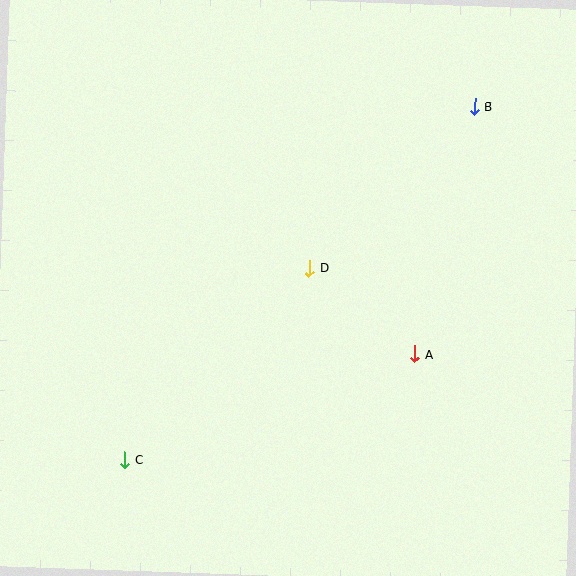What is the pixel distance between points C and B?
The distance between C and B is 497 pixels.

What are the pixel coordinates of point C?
Point C is at (125, 460).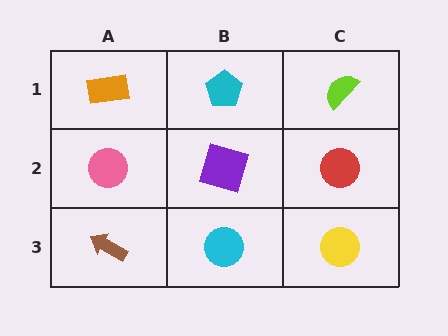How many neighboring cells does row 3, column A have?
2.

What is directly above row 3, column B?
A purple square.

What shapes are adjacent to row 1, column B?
A purple square (row 2, column B), an orange rectangle (row 1, column A), a lime semicircle (row 1, column C).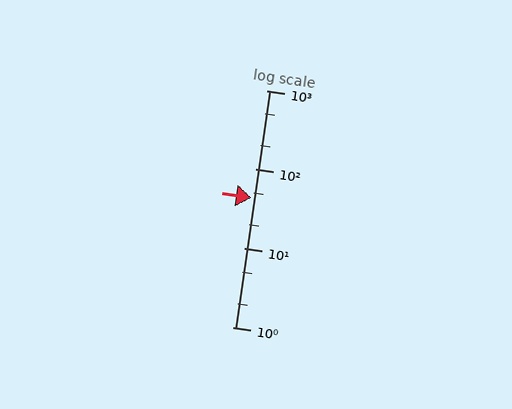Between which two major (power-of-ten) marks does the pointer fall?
The pointer is between 10 and 100.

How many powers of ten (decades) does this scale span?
The scale spans 3 decades, from 1 to 1000.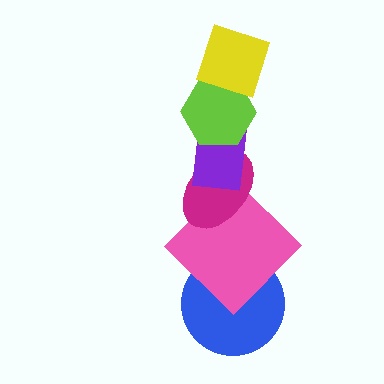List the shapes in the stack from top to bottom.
From top to bottom: the yellow diamond, the lime hexagon, the purple rectangle, the magenta ellipse, the pink diamond, the blue circle.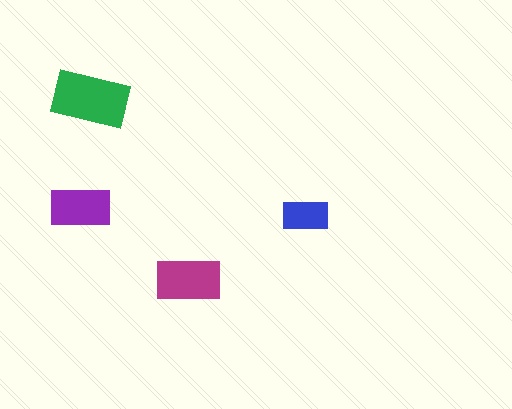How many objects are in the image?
There are 4 objects in the image.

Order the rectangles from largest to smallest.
the green one, the magenta one, the purple one, the blue one.